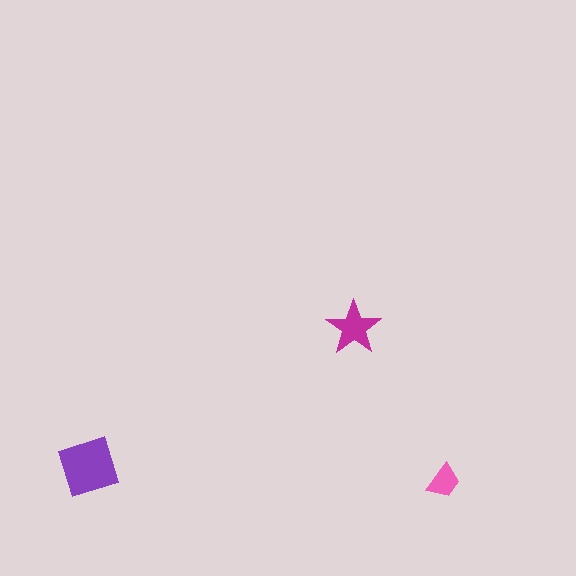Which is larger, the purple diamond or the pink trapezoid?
The purple diamond.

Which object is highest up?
The magenta star is topmost.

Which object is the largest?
The purple diamond.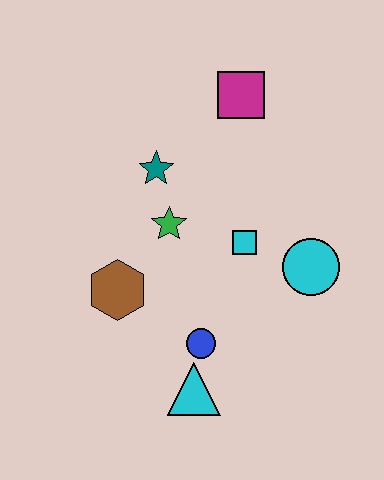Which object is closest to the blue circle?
The cyan triangle is closest to the blue circle.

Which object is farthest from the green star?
The cyan triangle is farthest from the green star.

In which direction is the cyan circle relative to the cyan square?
The cyan circle is to the right of the cyan square.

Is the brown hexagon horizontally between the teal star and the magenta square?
No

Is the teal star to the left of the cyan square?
Yes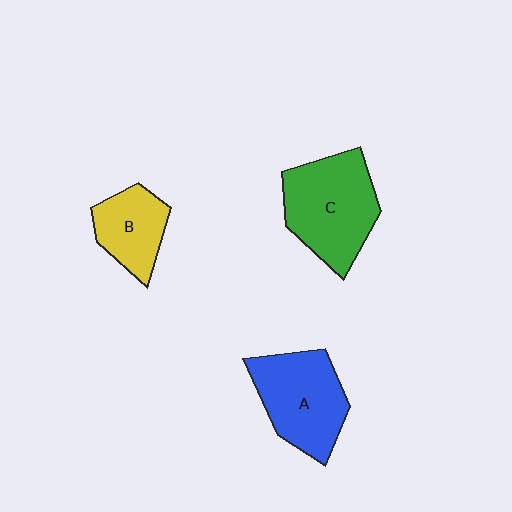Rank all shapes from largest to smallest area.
From largest to smallest: C (green), A (blue), B (yellow).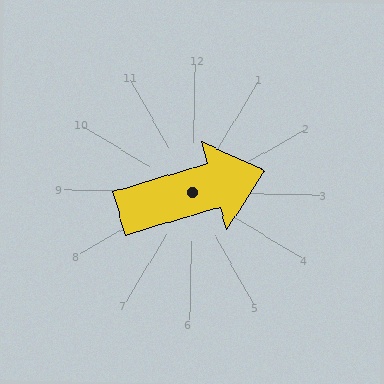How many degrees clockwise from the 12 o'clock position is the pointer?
Approximately 73 degrees.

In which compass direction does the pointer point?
East.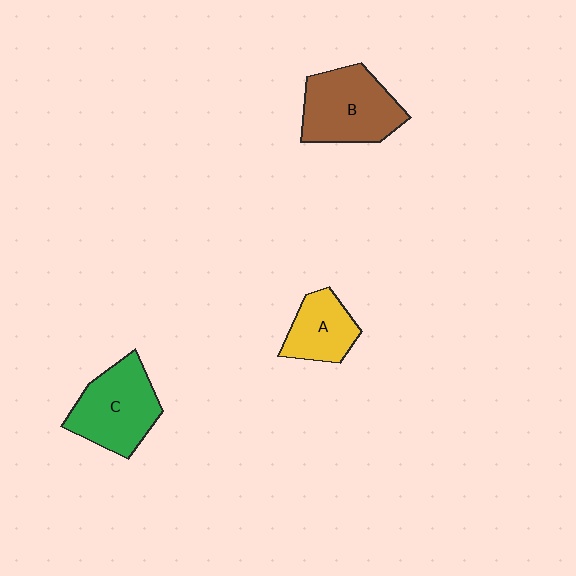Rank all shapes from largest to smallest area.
From largest to smallest: B (brown), C (green), A (yellow).